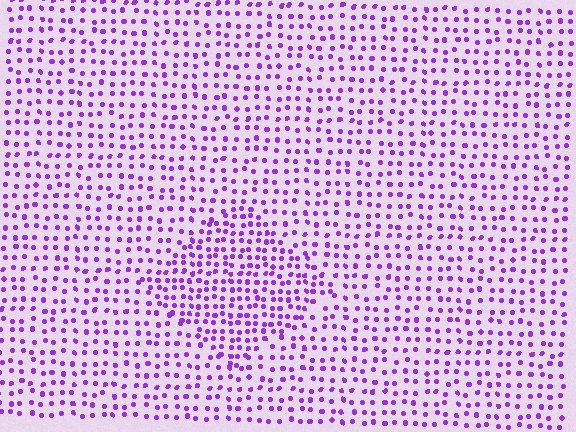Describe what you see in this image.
The image contains small purple elements arranged at two different densities. A diamond-shaped region is visible where the elements are more densely packed than the surrounding area.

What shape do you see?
I see a diamond.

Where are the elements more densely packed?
The elements are more densely packed inside the diamond boundary.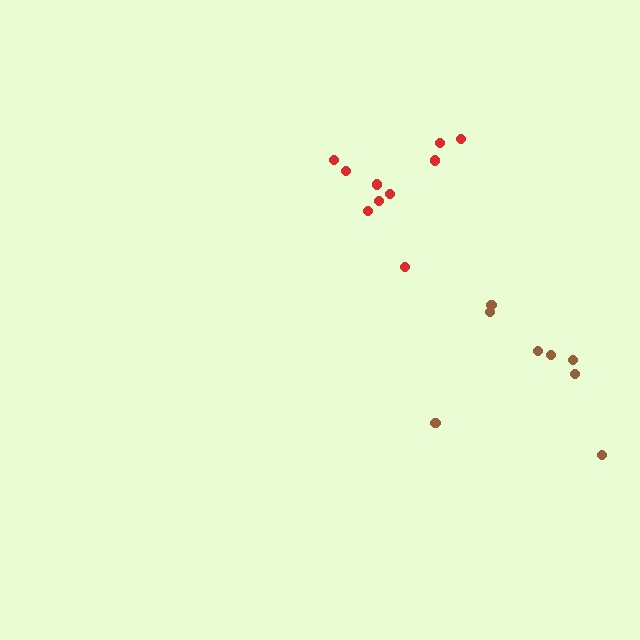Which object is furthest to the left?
The red cluster is leftmost.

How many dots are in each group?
Group 1: 10 dots, Group 2: 8 dots (18 total).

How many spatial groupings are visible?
There are 2 spatial groupings.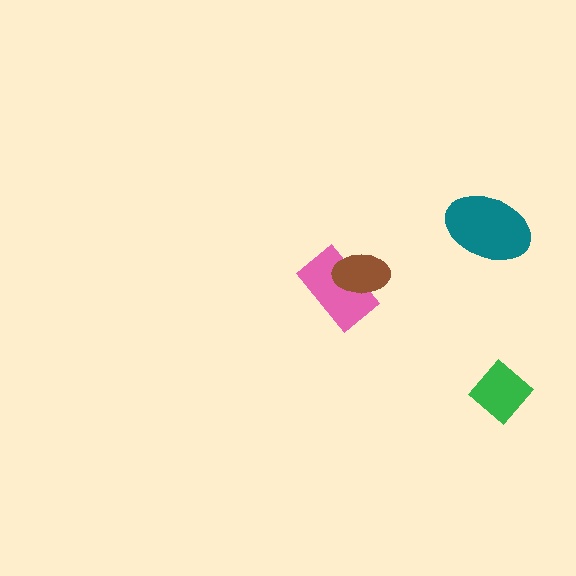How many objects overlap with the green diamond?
0 objects overlap with the green diamond.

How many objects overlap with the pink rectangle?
1 object overlaps with the pink rectangle.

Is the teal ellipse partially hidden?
No, no other shape covers it.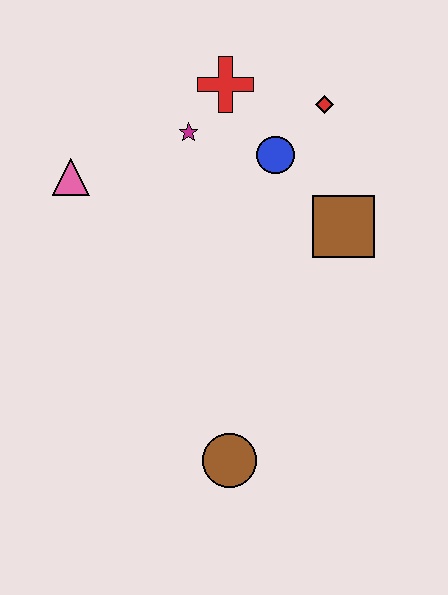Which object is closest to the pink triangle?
The magenta star is closest to the pink triangle.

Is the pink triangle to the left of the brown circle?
Yes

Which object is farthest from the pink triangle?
The brown circle is farthest from the pink triangle.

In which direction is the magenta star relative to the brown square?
The magenta star is to the left of the brown square.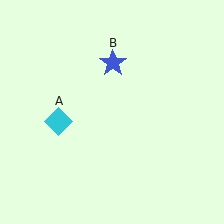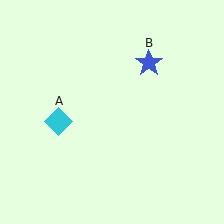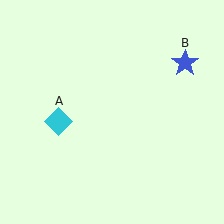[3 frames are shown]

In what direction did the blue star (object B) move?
The blue star (object B) moved right.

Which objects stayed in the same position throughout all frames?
Cyan diamond (object A) remained stationary.